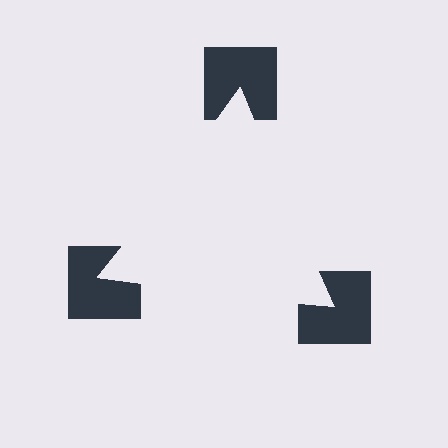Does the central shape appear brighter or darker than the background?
It typically appears slightly brighter than the background, even though no actual brightness change is drawn.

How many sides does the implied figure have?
3 sides.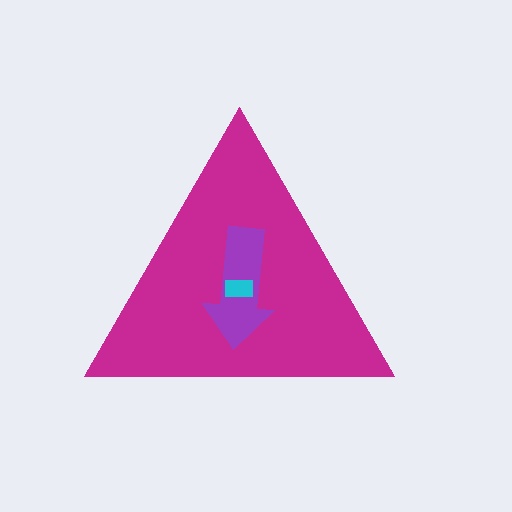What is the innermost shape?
The cyan rectangle.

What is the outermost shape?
The magenta triangle.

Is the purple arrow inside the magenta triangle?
Yes.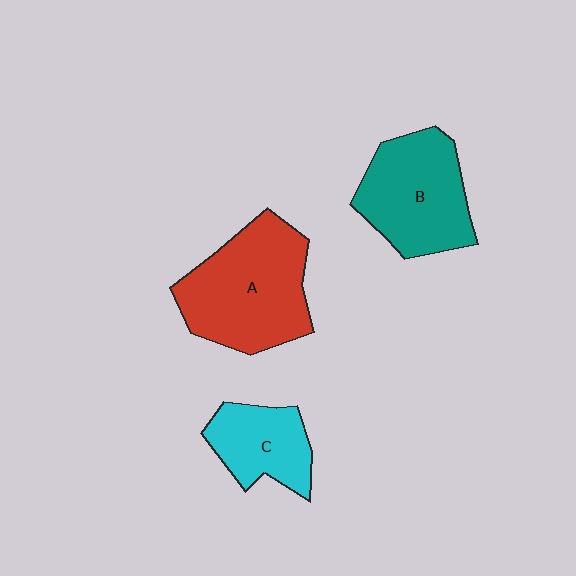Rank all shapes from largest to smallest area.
From largest to smallest: A (red), B (teal), C (cyan).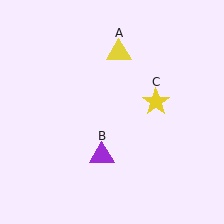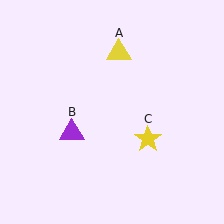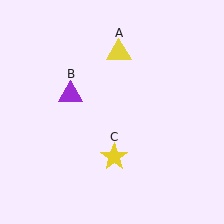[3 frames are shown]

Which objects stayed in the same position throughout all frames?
Yellow triangle (object A) remained stationary.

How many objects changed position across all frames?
2 objects changed position: purple triangle (object B), yellow star (object C).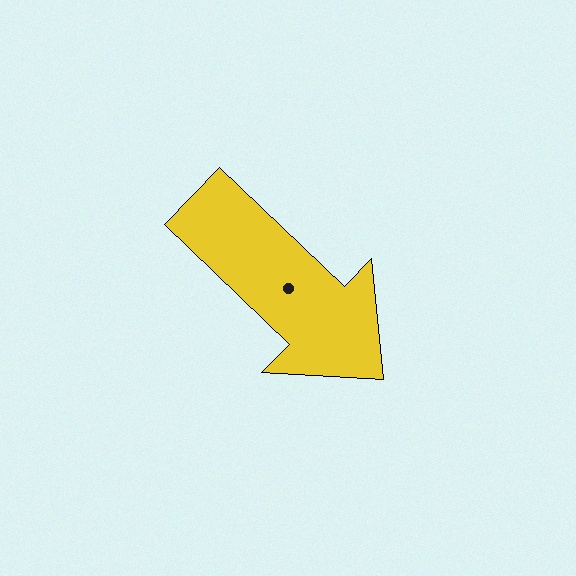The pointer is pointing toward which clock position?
Roughly 4 o'clock.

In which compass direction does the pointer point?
Southeast.